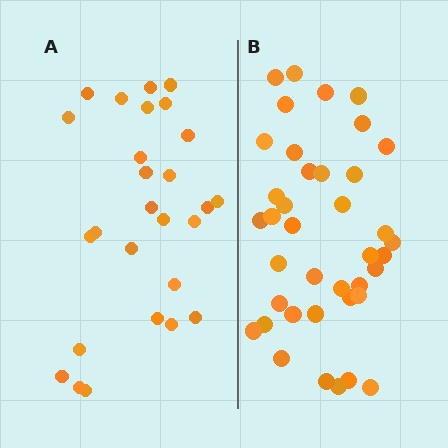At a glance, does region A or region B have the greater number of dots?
Region B (the right region) has more dots.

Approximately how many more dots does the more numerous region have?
Region B has roughly 12 or so more dots than region A.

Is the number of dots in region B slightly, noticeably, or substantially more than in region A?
Region B has noticeably more, but not dramatically so. The ratio is roughly 1.4 to 1.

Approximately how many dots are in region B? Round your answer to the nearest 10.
About 40 dots. (The exact count is 39, which rounds to 40.)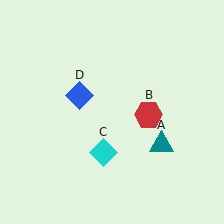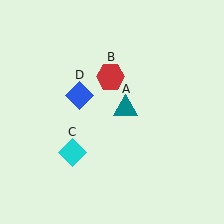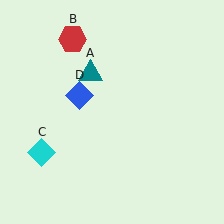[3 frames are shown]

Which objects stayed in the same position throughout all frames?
Blue diamond (object D) remained stationary.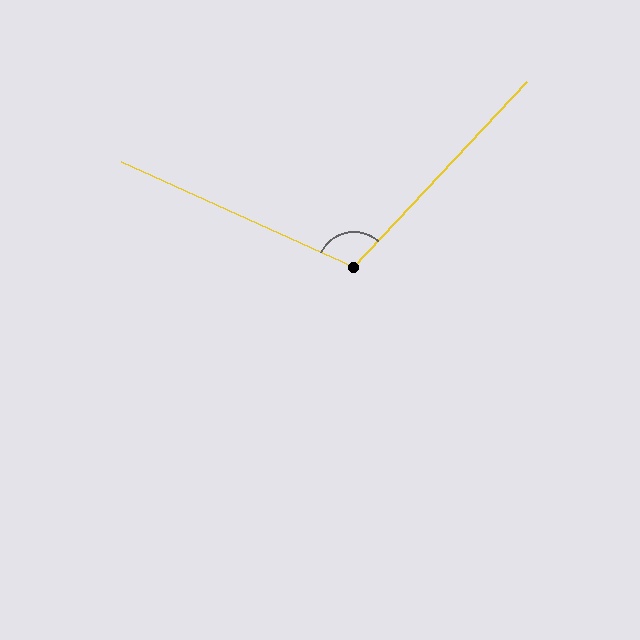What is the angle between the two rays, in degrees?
Approximately 109 degrees.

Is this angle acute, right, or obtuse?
It is obtuse.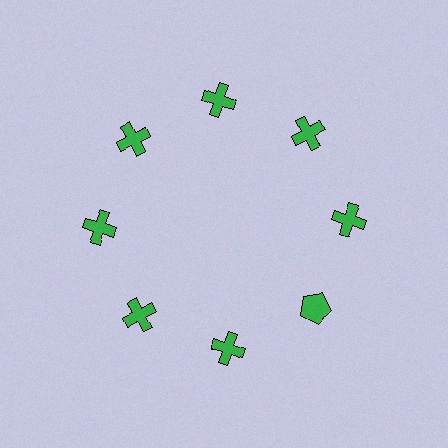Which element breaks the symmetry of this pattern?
The green pentagon at roughly the 4 o'clock position breaks the symmetry. All other shapes are green crosses.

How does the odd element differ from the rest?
It has a different shape: pentagon instead of cross.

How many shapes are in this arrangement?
There are 8 shapes arranged in a ring pattern.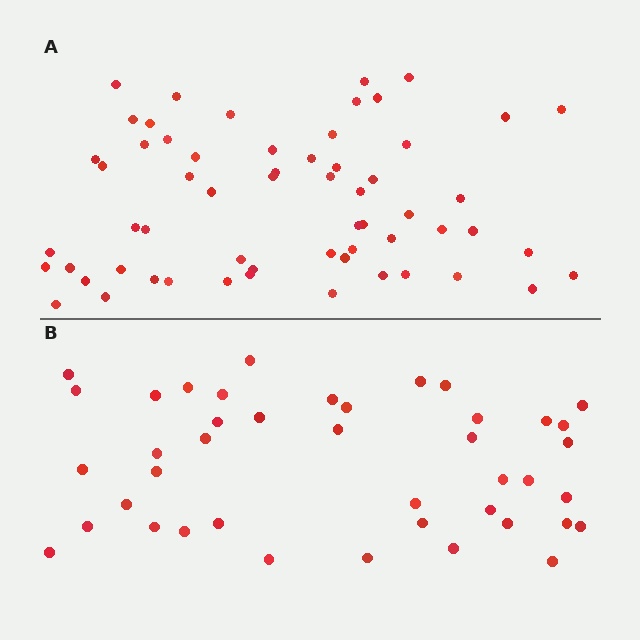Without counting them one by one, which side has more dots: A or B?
Region A (the top region) has more dots.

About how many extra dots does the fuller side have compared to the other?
Region A has approximately 20 more dots than region B.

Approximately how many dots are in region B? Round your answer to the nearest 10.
About 40 dots. (The exact count is 42, which rounds to 40.)